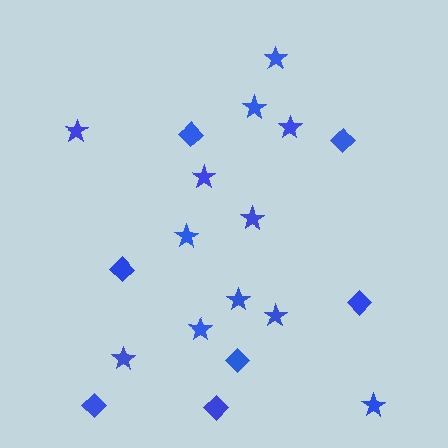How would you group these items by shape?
There are 2 groups: one group of diamonds (7) and one group of stars (12).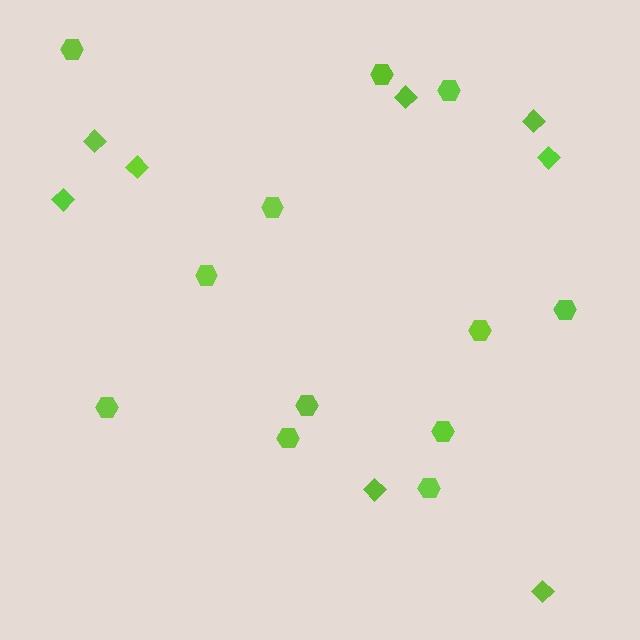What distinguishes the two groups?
There are 2 groups: one group of diamonds (8) and one group of hexagons (12).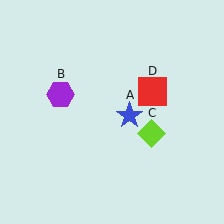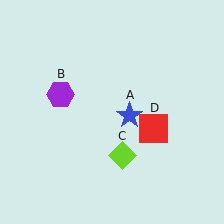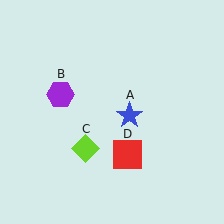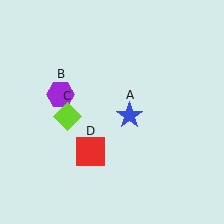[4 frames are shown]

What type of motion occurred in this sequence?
The lime diamond (object C), red square (object D) rotated clockwise around the center of the scene.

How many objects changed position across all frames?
2 objects changed position: lime diamond (object C), red square (object D).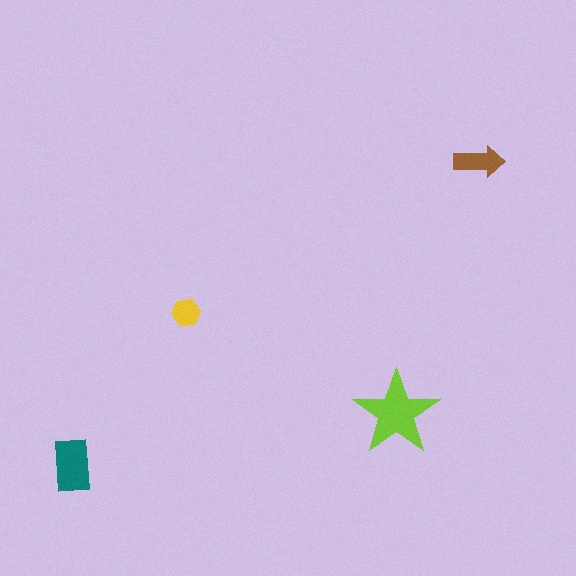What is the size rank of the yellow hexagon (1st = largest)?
4th.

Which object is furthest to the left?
The teal rectangle is leftmost.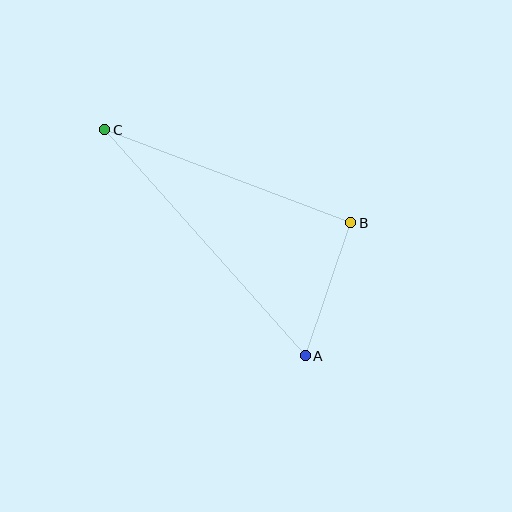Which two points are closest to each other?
Points A and B are closest to each other.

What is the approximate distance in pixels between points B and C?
The distance between B and C is approximately 263 pixels.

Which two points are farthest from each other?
Points A and C are farthest from each other.